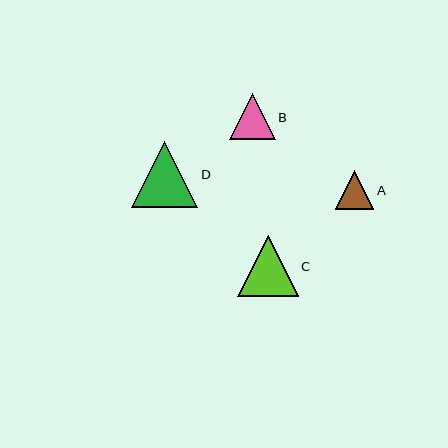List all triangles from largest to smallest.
From largest to smallest: D, C, B, A.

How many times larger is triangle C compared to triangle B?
Triangle C is approximately 1.3 times the size of triangle B.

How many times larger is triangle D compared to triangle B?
Triangle D is approximately 1.4 times the size of triangle B.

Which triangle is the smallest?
Triangle A is the smallest with a size of approximately 39 pixels.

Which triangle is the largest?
Triangle D is the largest with a size of approximately 66 pixels.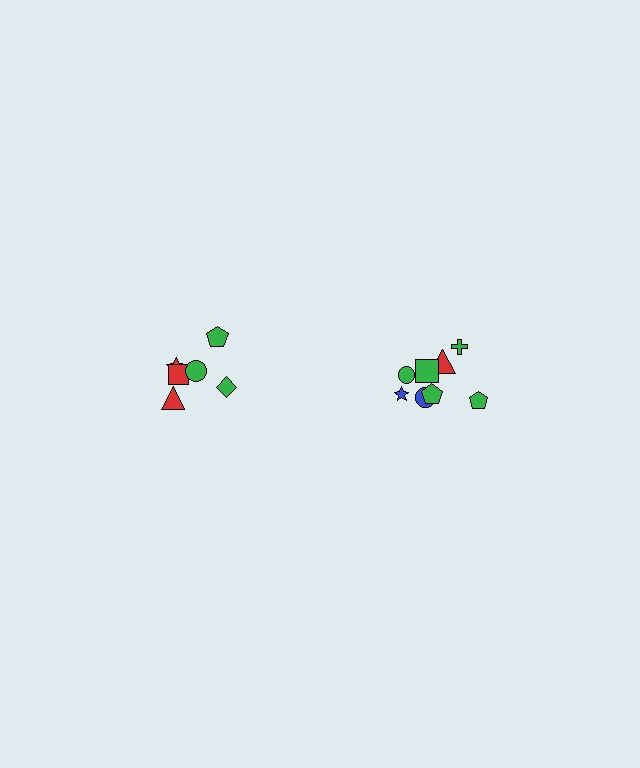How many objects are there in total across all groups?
There are 14 objects.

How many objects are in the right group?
There are 8 objects.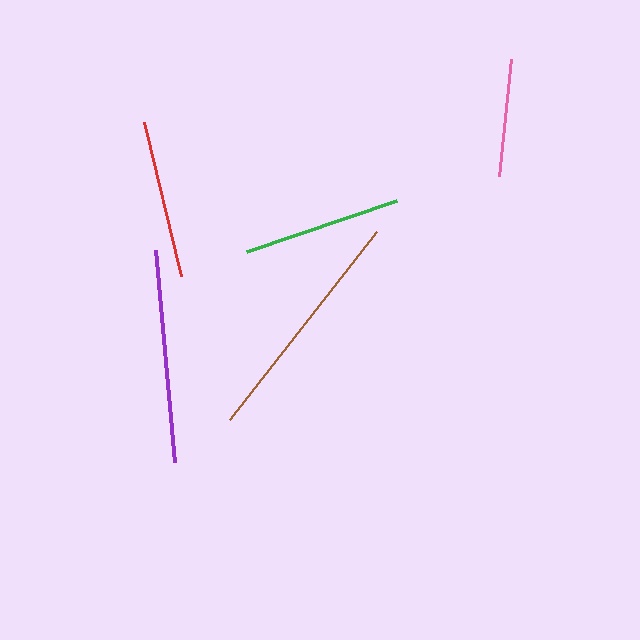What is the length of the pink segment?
The pink segment is approximately 118 pixels long.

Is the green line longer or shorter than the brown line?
The brown line is longer than the green line.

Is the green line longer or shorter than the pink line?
The green line is longer than the pink line.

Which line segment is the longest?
The brown line is the longest at approximately 238 pixels.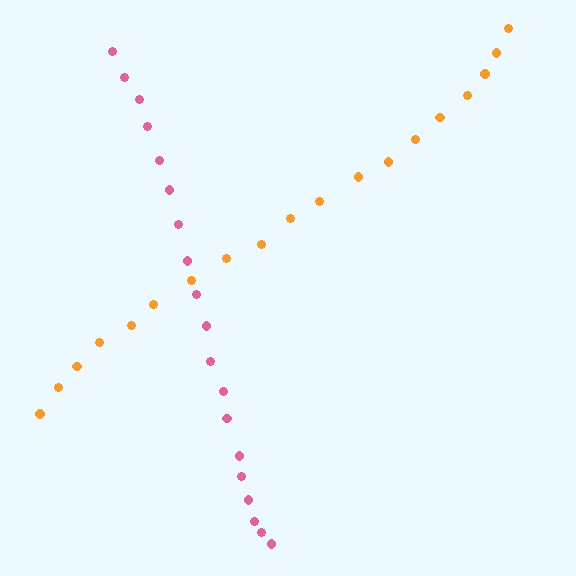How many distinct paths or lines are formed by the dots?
There are 2 distinct paths.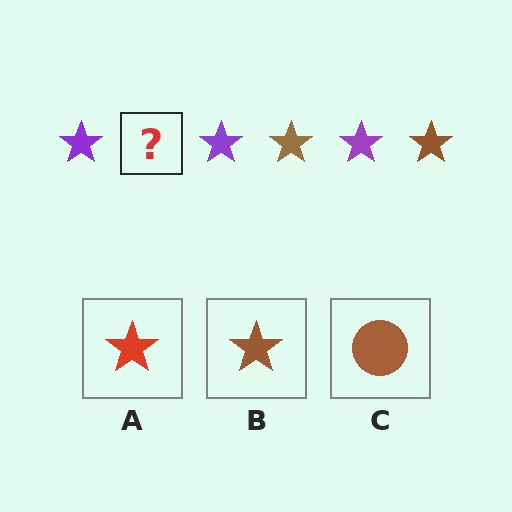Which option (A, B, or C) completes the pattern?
B.